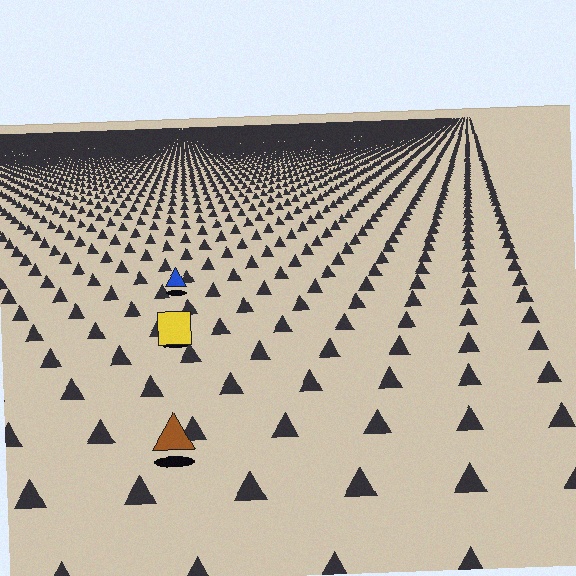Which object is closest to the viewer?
The brown triangle is closest. The texture marks near it are larger and more spread out.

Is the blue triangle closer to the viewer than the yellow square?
No. The yellow square is closer — you can tell from the texture gradient: the ground texture is coarser near it.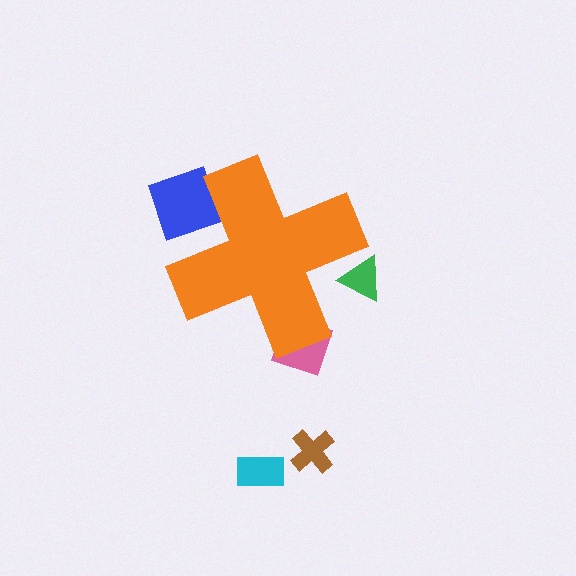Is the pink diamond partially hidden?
Yes, the pink diamond is partially hidden behind the orange cross.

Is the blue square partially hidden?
Yes, the blue square is partially hidden behind the orange cross.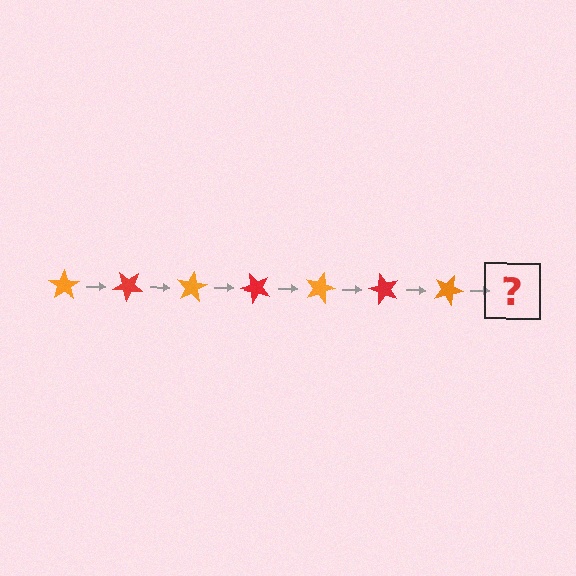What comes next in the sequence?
The next element should be a red star, rotated 280 degrees from the start.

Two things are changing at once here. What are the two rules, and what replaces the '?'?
The two rules are that it rotates 40 degrees each step and the color cycles through orange and red. The '?' should be a red star, rotated 280 degrees from the start.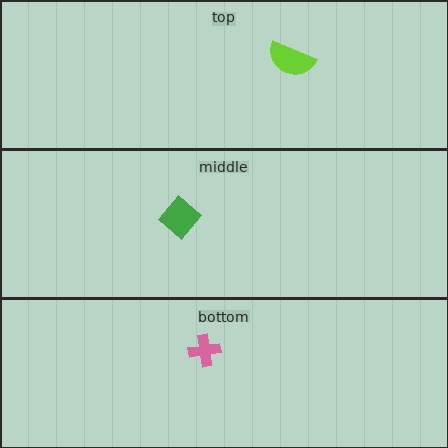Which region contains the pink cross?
The bottom region.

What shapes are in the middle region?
The green diamond.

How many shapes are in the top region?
1.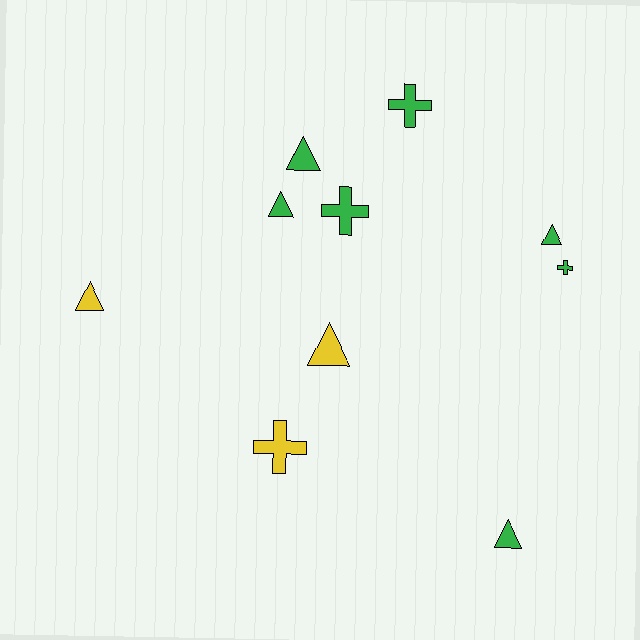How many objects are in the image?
There are 10 objects.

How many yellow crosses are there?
There is 1 yellow cross.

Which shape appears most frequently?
Triangle, with 6 objects.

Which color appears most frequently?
Green, with 7 objects.